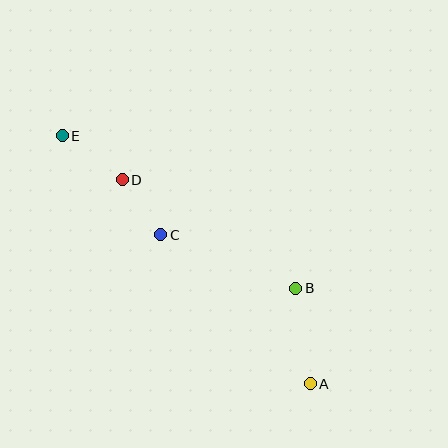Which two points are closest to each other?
Points C and D are closest to each other.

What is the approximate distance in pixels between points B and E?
The distance between B and E is approximately 279 pixels.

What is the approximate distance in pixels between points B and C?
The distance between B and C is approximately 145 pixels.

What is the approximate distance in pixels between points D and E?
The distance between D and E is approximately 74 pixels.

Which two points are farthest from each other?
Points A and E are farthest from each other.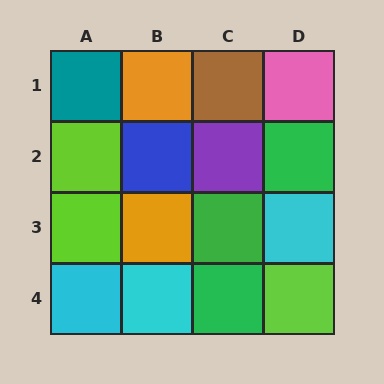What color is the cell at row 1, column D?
Pink.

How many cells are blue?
1 cell is blue.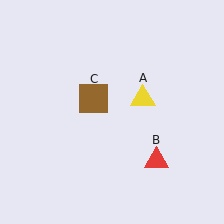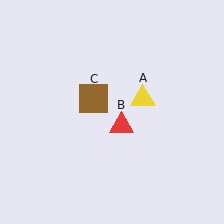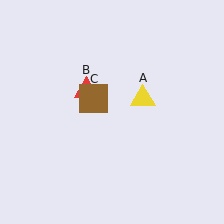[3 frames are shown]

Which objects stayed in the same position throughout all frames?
Yellow triangle (object A) and brown square (object C) remained stationary.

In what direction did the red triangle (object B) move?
The red triangle (object B) moved up and to the left.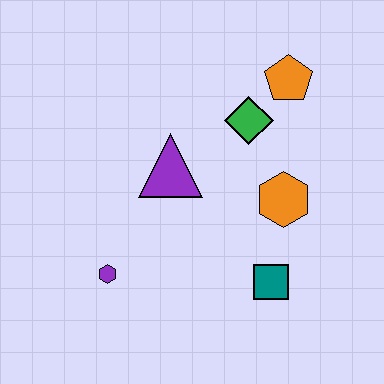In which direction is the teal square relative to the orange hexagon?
The teal square is below the orange hexagon.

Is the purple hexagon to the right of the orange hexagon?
No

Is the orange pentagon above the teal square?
Yes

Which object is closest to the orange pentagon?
The green diamond is closest to the orange pentagon.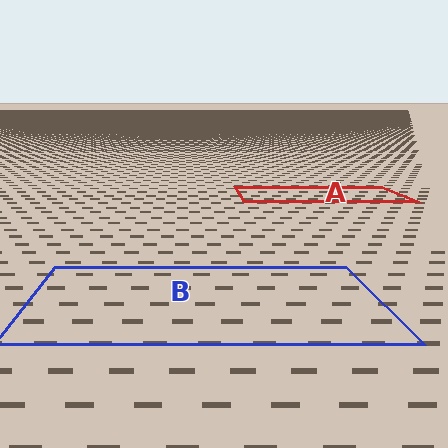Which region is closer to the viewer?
Region B is closer. The texture elements there are larger and more spread out.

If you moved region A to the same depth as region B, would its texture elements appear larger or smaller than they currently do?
They would appear larger. At a closer depth, the same texture elements are projected at a bigger on-screen size.